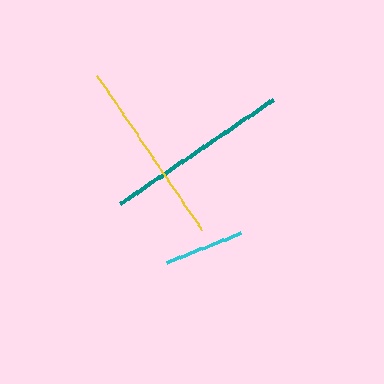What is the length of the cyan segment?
The cyan segment is approximately 80 pixels long.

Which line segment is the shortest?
The cyan line is the shortest at approximately 80 pixels.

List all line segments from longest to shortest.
From longest to shortest: yellow, teal, cyan.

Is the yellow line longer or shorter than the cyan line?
The yellow line is longer than the cyan line.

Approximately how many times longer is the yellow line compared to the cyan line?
The yellow line is approximately 2.3 times the length of the cyan line.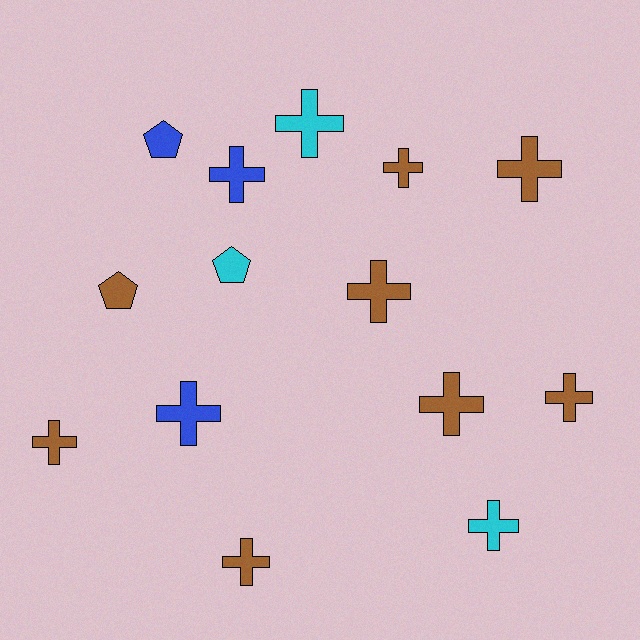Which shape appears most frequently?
Cross, with 11 objects.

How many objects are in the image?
There are 14 objects.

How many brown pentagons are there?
There is 1 brown pentagon.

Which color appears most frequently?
Brown, with 8 objects.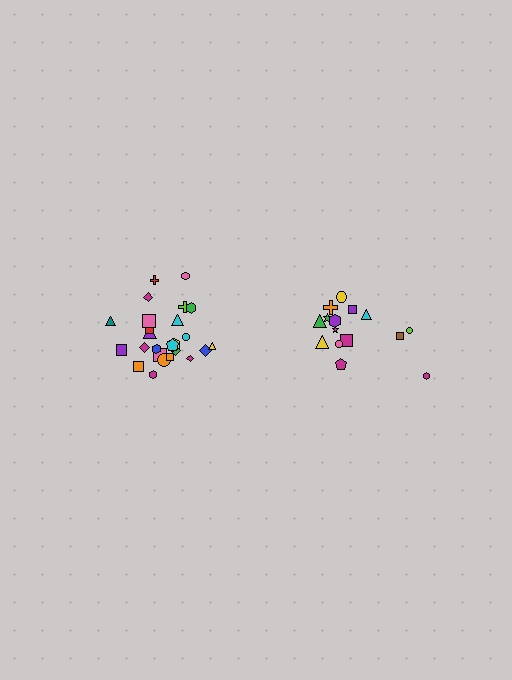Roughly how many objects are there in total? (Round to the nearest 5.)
Roughly 40 objects in total.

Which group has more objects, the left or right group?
The left group.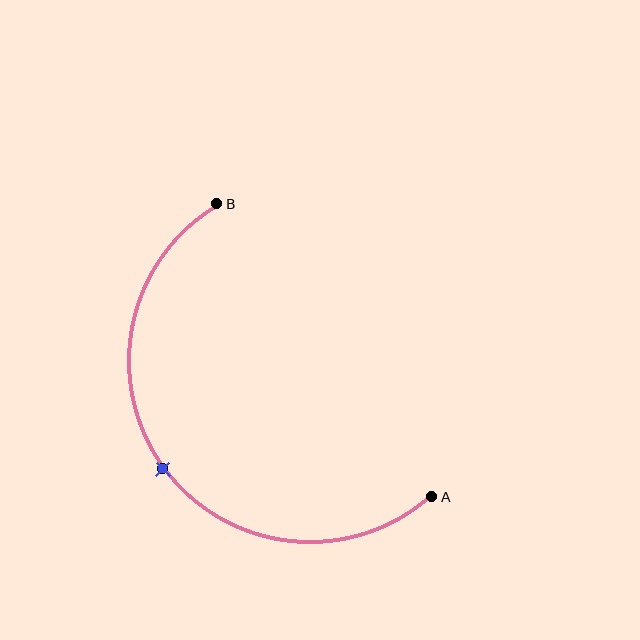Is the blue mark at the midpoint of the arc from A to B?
Yes. The blue mark lies on the arc at equal arc-length from both A and B — it is the arc midpoint.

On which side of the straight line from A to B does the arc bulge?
The arc bulges below and to the left of the straight line connecting A and B.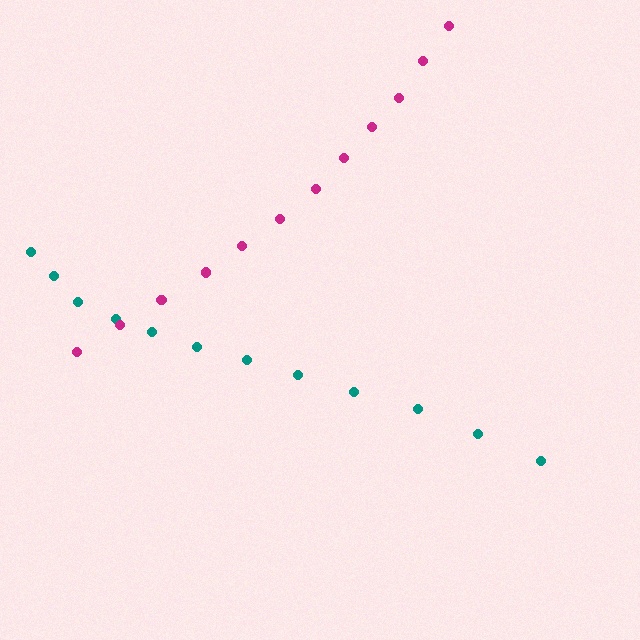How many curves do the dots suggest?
There are 2 distinct paths.